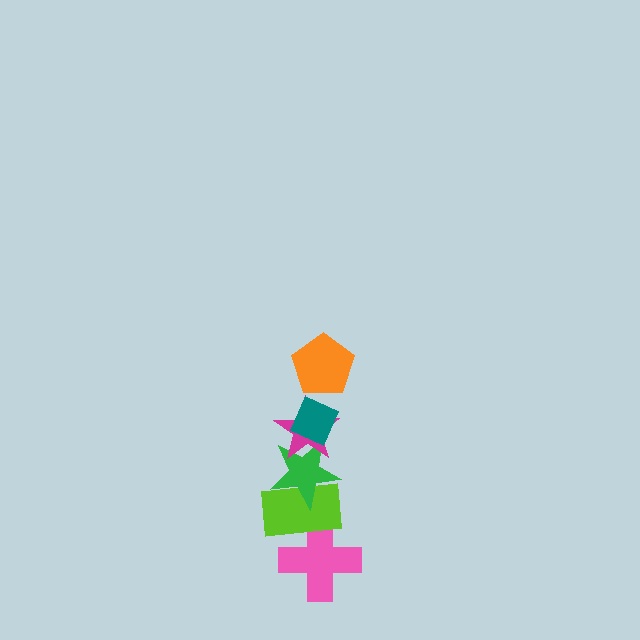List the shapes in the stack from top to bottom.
From top to bottom: the orange pentagon, the teal diamond, the magenta star, the green star, the lime rectangle, the pink cross.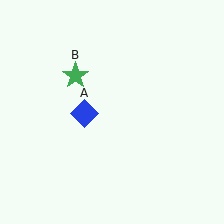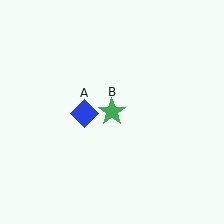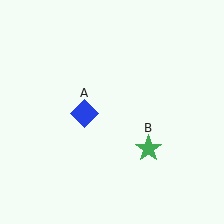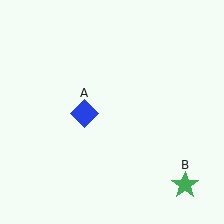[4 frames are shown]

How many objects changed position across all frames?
1 object changed position: green star (object B).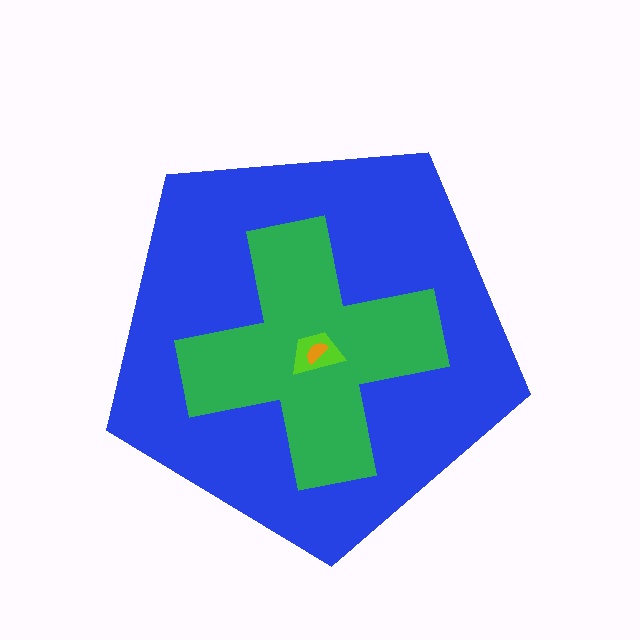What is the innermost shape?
The orange semicircle.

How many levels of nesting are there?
4.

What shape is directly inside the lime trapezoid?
The orange semicircle.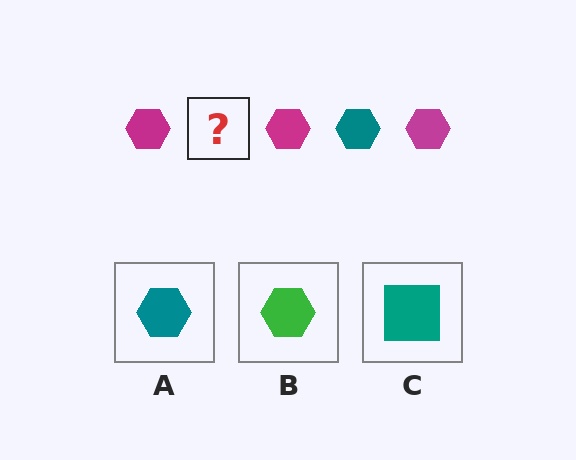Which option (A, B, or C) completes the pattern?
A.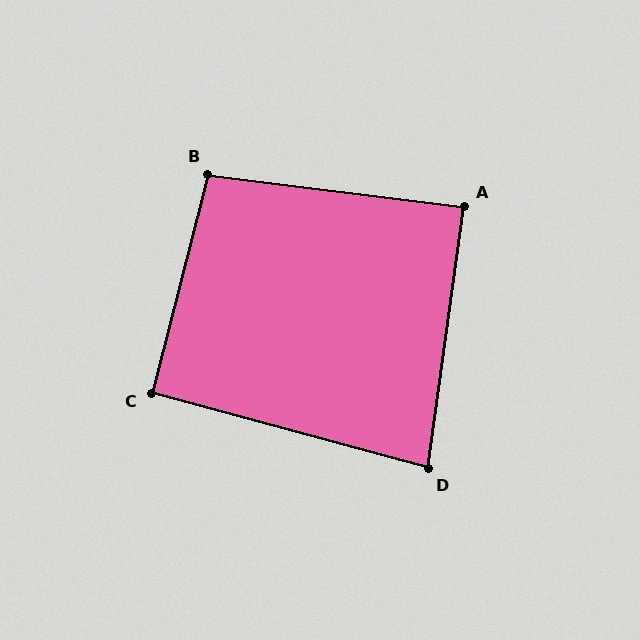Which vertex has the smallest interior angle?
D, at approximately 83 degrees.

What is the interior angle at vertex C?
Approximately 91 degrees (approximately right).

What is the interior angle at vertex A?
Approximately 89 degrees (approximately right).